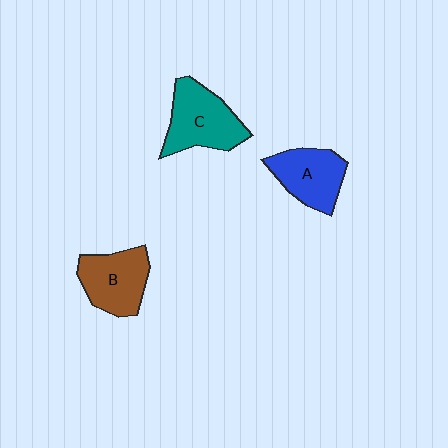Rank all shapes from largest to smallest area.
From largest to smallest: C (teal), B (brown), A (blue).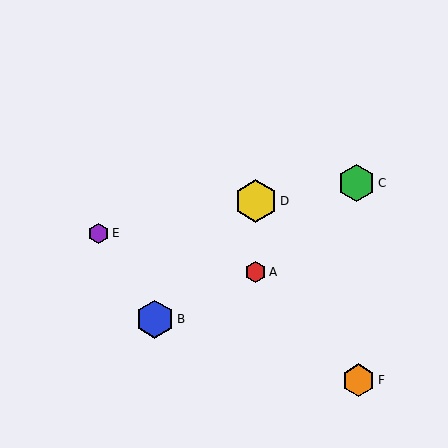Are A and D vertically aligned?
Yes, both are at x≈256.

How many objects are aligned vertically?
2 objects (A, D) are aligned vertically.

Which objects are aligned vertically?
Objects A, D are aligned vertically.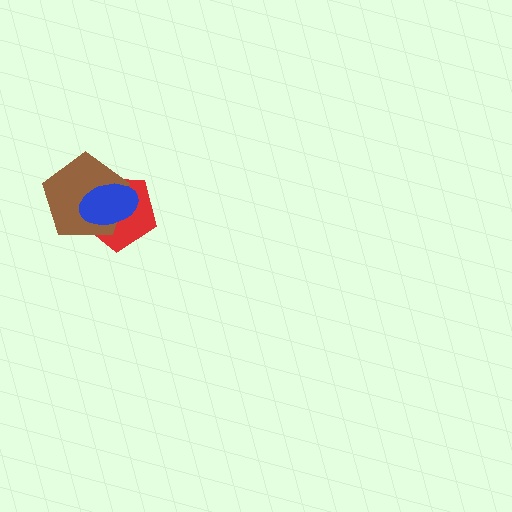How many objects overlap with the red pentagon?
2 objects overlap with the red pentagon.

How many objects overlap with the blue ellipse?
2 objects overlap with the blue ellipse.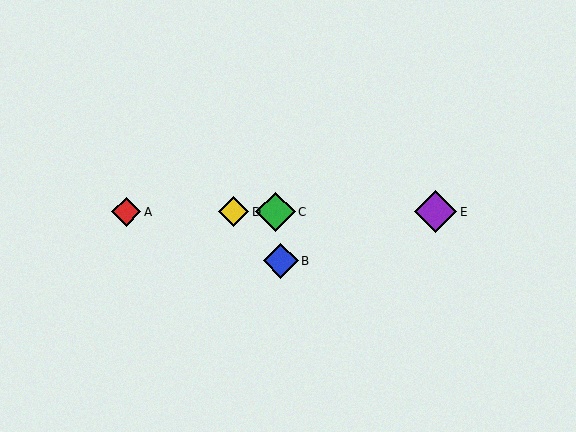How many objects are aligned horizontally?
4 objects (A, C, D, E) are aligned horizontally.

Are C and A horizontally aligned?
Yes, both are at y≈212.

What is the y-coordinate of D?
Object D is at y≈212.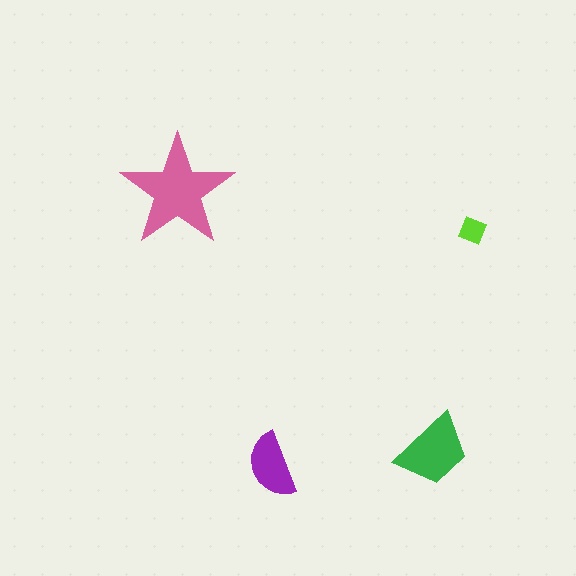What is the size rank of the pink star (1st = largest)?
1st.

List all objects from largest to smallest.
The pink star, the green trapezoid, the purple semicircle, the lime diamond.